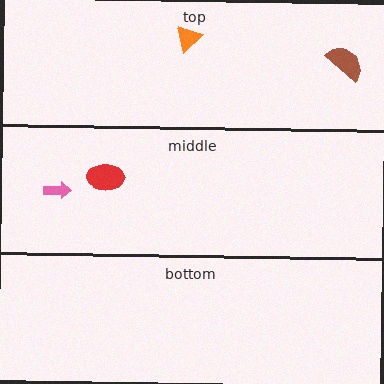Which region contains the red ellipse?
The middle region.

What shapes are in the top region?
The orange triangle, the brown semicircle.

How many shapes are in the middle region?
2.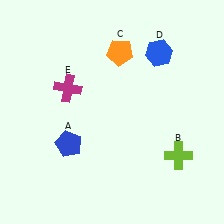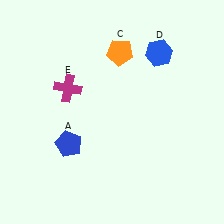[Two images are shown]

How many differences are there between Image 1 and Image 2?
There is 1 difference between the two images.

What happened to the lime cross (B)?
The lime cross (B) was removed in Image 2. It was in the bottom-right area of Image 1.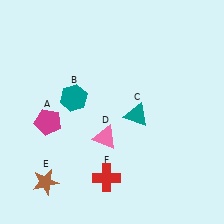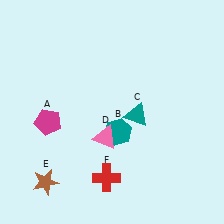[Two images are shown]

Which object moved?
The teal hexagon (B) moved right.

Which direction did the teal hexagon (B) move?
The teal hexagon (B) moved right.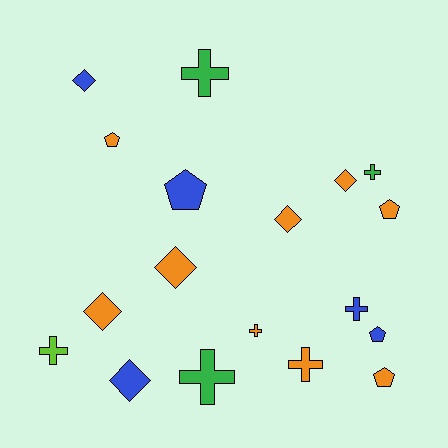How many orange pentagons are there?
There are 3 orange pentagons.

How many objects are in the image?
There are 18 objects.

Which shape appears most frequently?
Cross, with 7 objects.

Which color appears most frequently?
Orange, with 9 objects.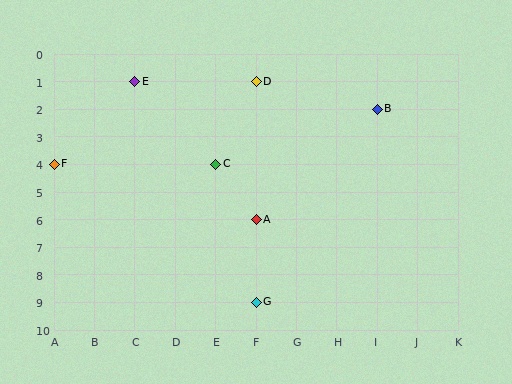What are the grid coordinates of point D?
Point D is at grid coordinates (F, 1).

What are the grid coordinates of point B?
Point B is at grid coordinates (I, 2).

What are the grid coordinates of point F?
Point F is at grid coordinates (A, 4).